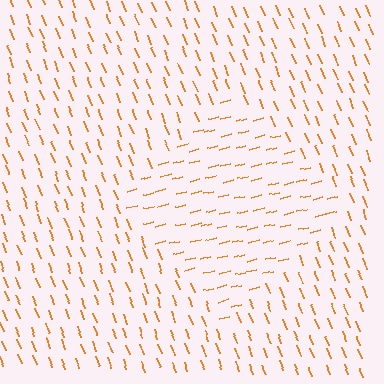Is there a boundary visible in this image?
Yes, there is a texture boundary formed by a change in line orientation.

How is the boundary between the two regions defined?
The boundary is defined purely by a change in line orientation (approximately 83 degrees difference). All lines are the same color and thickness.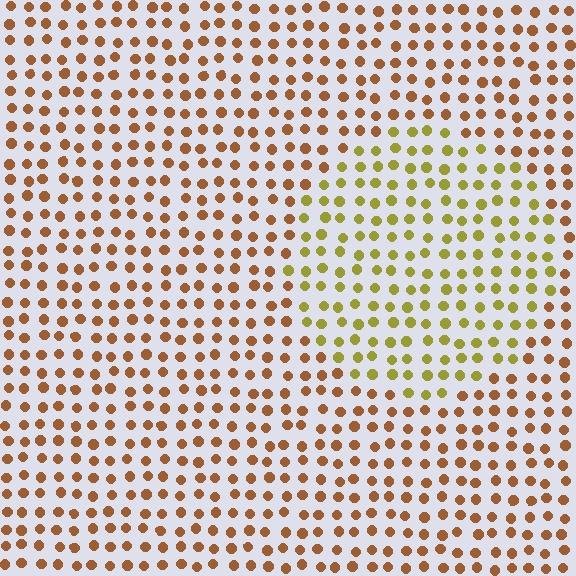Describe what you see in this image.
The image is filled with small brown elements in a uniform arrangement. A circle-shaped region is visible where the elements are tinted to a slightly different hue, forming a subtle color boundary.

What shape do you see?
I see a circle.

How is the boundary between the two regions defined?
The boundary is defined purely by a slight shift in hue (about 39 degrees). Spacing, size, and orientation are identical on both sides.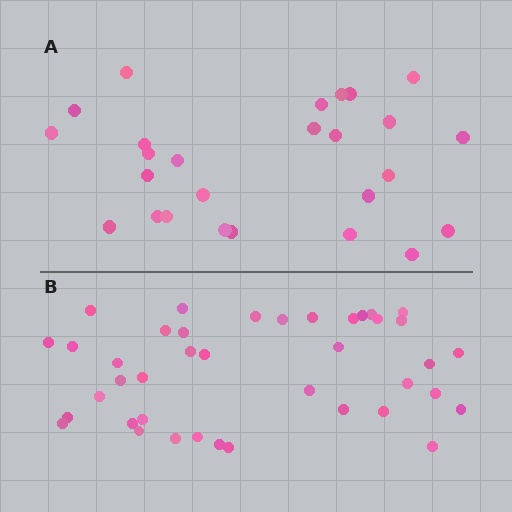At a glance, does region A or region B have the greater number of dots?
Region B (the bottom region) has more dots.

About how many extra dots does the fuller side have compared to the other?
Region B has approximately 15 more dots than region A.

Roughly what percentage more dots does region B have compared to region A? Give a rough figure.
About 55% more.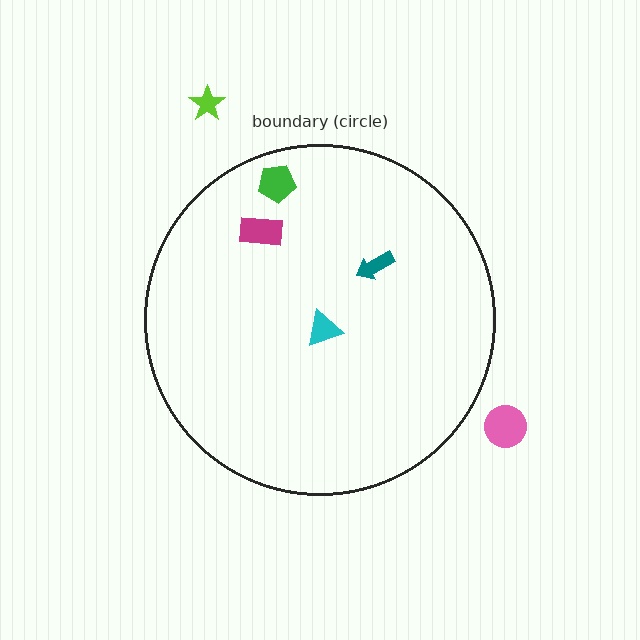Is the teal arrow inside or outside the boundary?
Inside.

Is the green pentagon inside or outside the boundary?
Inside.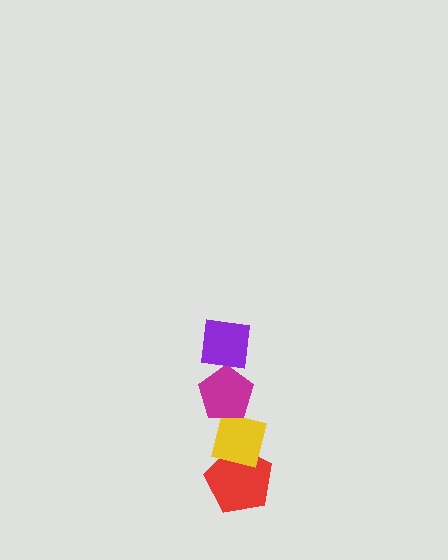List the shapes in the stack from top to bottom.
From top to bottom: the purple square, the magenta pentagon, the yellow square, the red pentagon.